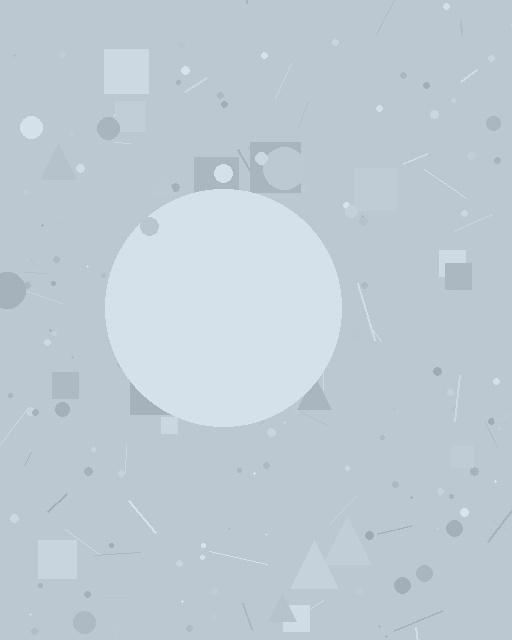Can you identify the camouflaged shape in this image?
The camouflaged shape is a circle.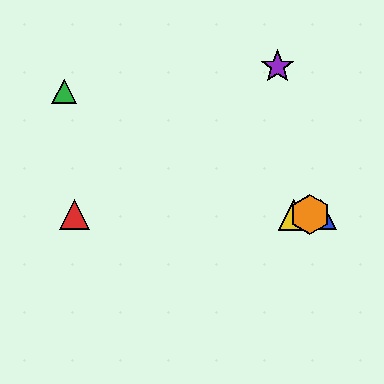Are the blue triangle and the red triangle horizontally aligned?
Yes, both are at y≈215.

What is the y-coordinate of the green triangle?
The green triangle is at y≈91.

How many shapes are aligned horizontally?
4 shapes (the red triangle, the blue triangle, the yellow triangle, the orange hexagon) are aligned horizontally.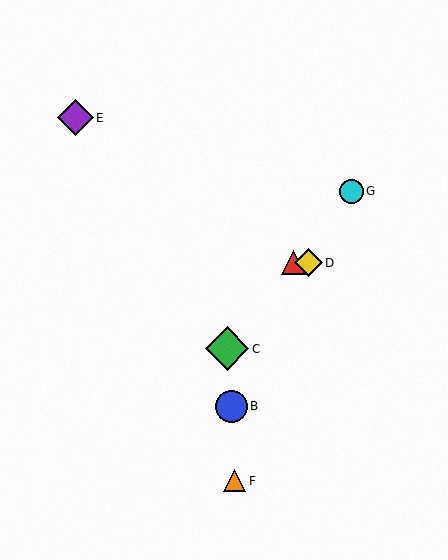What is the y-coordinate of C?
Object C is at y≈349.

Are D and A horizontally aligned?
Yes, both are at y≈263.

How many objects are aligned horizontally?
2 objects (A, D) are aligned horizontally.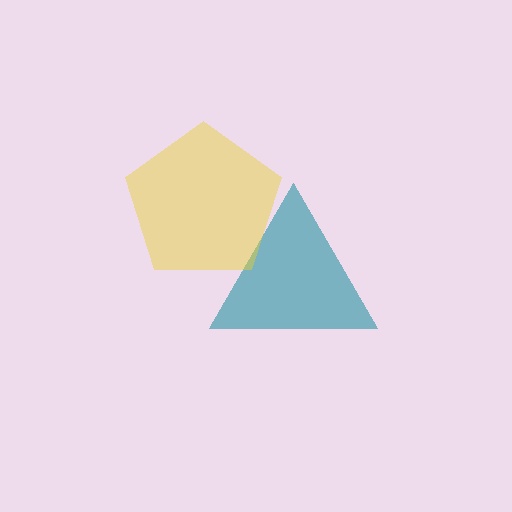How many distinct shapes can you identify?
There are 2 distinct shapes: a teal triangle, a yellow pentagon.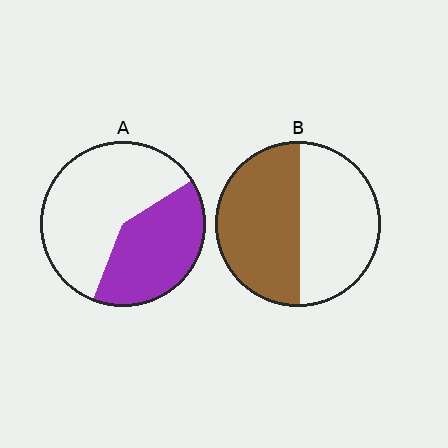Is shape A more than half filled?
No.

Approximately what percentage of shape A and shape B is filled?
A is approximately 40% and B is approximately 50%.